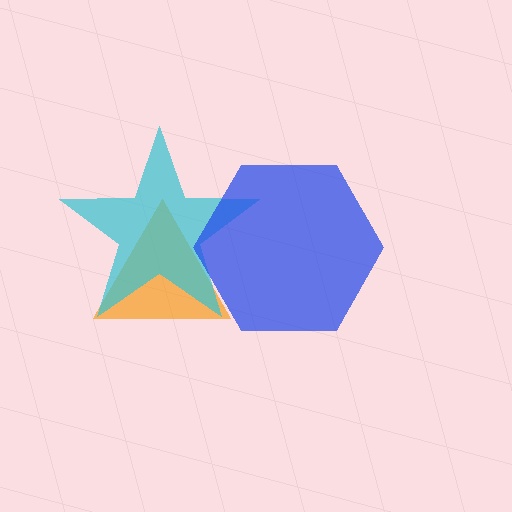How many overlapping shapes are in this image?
There are 3 overlapping shapes in the image.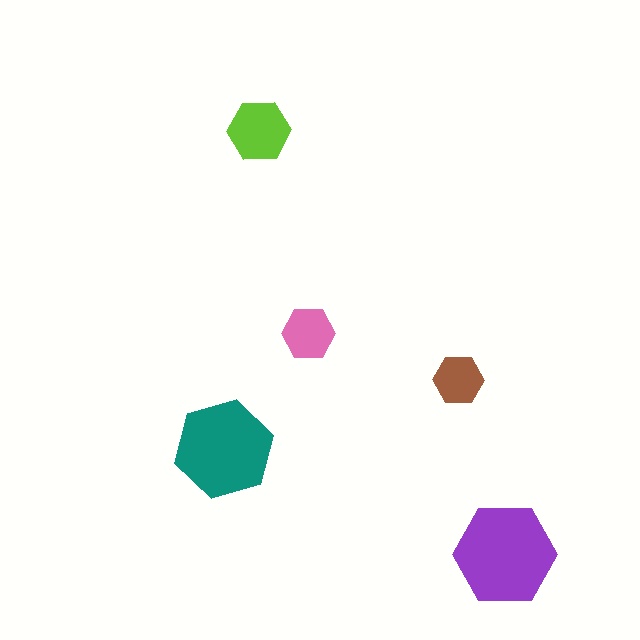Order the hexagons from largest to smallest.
the purple one, the teal one, the lime one, the pink one, the brown one.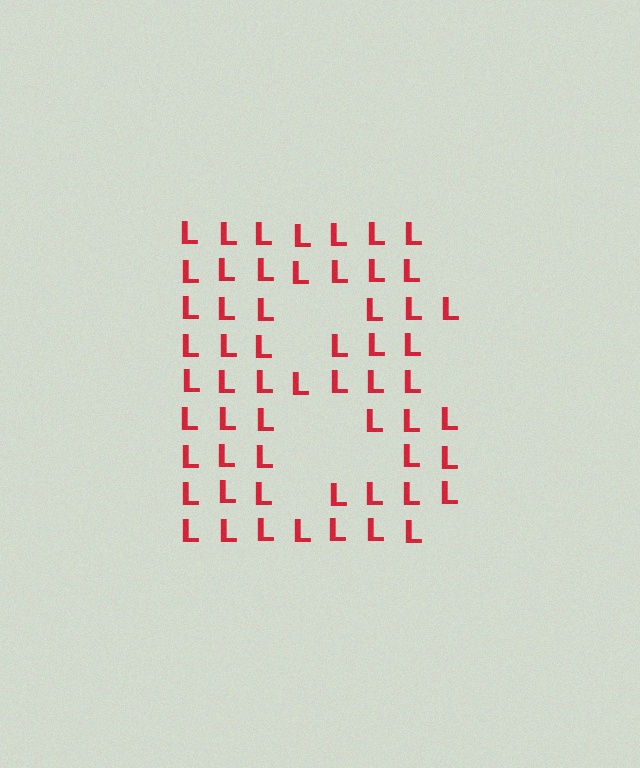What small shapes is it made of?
It is made of small letter L's.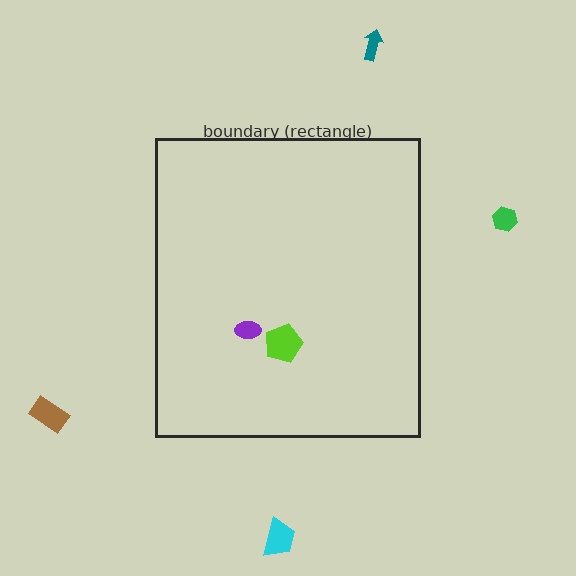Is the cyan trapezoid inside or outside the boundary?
Outside.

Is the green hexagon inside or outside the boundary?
Outside.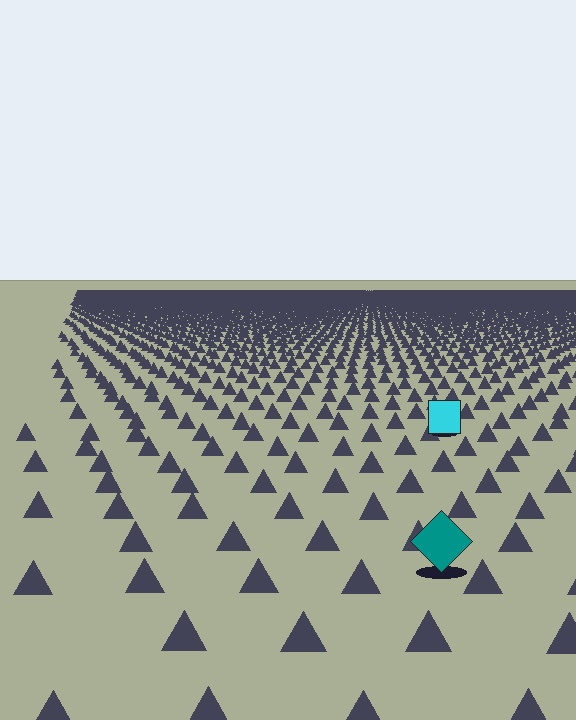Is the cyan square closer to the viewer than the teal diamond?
No. The teal diamond is closer — you can tell from the texture gradient: the ground texture is coarser near it.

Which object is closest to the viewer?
The teal diamond is closest. The texture marks near it are larger and more spread out.